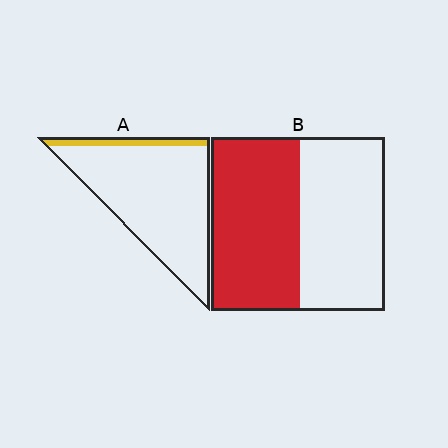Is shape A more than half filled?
No.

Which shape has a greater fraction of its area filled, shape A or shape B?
Shape B.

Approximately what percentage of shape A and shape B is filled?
A is approximately 10% and B is approximately 50%.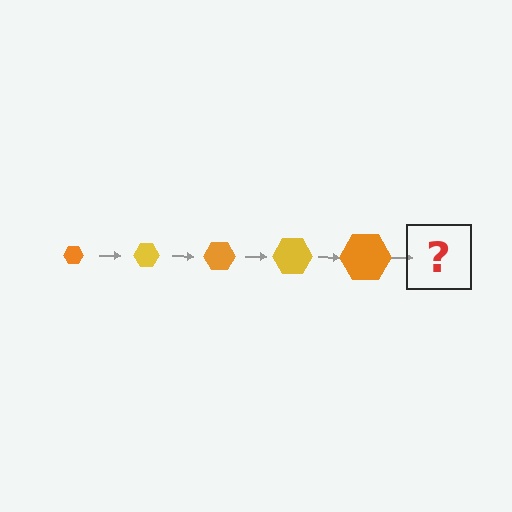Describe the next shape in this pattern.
It should be a yellow hexagon, larger than the previous one.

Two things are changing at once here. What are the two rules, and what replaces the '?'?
The two rules are that the hexagon grows larger each step and the color cycles through orange and yellow. The '?' should be a yellow hexagon, larger than the previous one.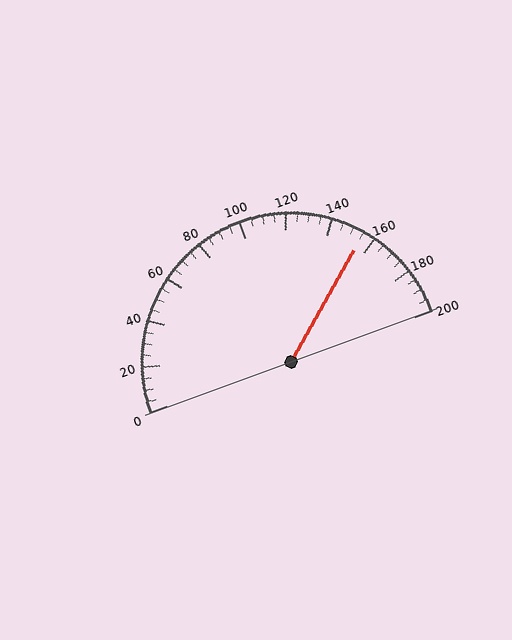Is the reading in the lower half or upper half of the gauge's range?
The reading is in the upper half of the range (0 to 200).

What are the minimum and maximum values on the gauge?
The gauge ranges from 0 to 200.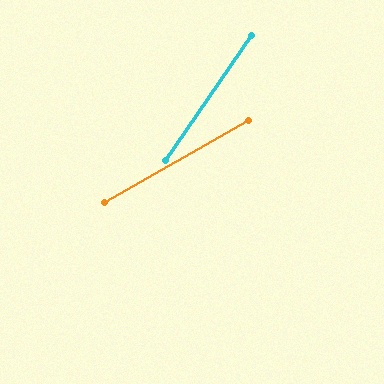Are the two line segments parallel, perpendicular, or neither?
Neither parallel nor perpendicular — they differ by about 26°.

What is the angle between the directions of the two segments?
Approximately 26 degrees.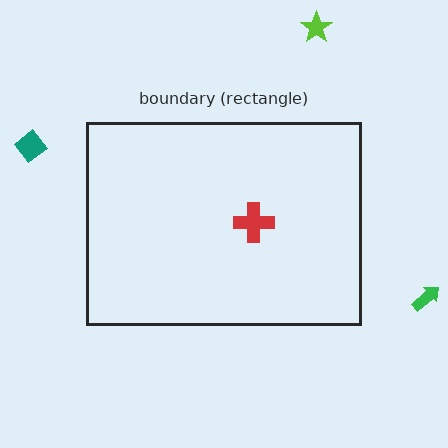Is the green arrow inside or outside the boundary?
Outside.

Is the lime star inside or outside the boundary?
Outside.